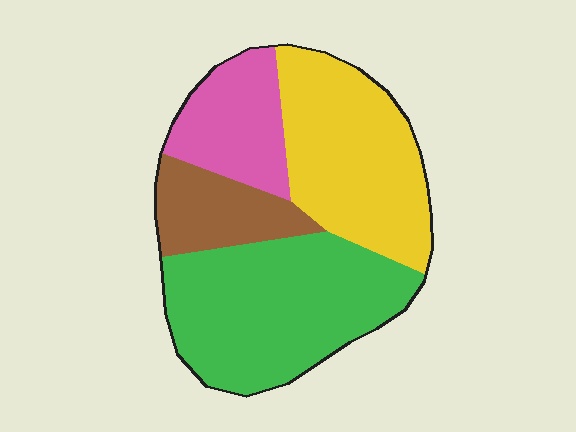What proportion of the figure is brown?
Brown covers 14% of the figure.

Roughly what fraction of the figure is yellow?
Yellow takes up between a quarter and a half of the figure.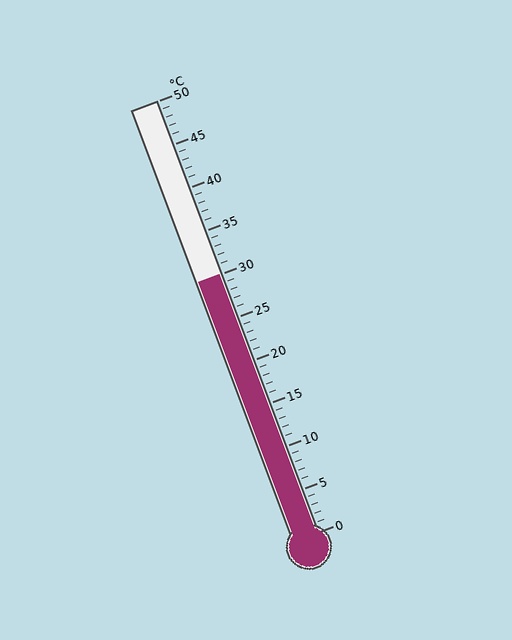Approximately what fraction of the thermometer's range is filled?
The thermometer is filled to approximately 60% of its range.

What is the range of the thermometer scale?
The thermometer scale ranges from 0°C to 50°C.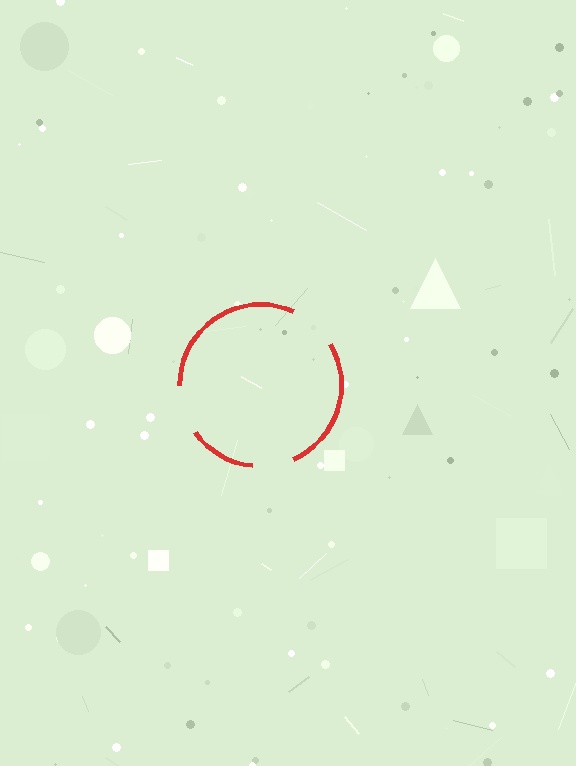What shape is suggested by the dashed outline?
The dashed outline suggests a circle.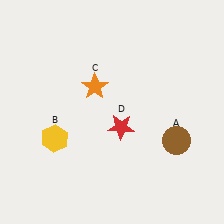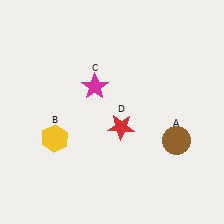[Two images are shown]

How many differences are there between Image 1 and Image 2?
There is 1 difference between the two images.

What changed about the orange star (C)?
In Image 1, C is orange. In Image 2, it changed to magenta.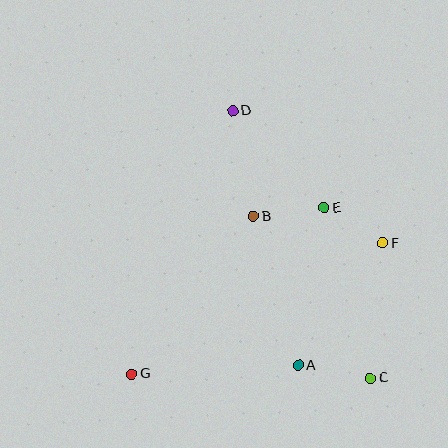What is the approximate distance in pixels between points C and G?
The distance between C and G is approximately 238 pixels.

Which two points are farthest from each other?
Points C and D are farthest from each other.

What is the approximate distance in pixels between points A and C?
The distance between A and C is approximately 73 pixels.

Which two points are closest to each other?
Points E and F are closest to each other.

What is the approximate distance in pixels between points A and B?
The distance between A and B is approximately 156 pixels.